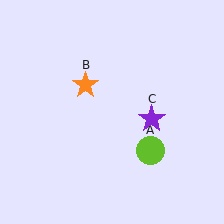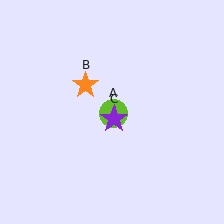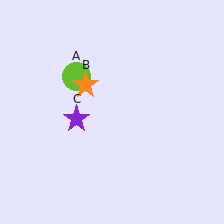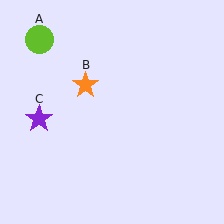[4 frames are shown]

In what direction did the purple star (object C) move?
The purple star (object C) moved left.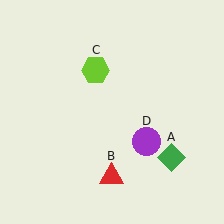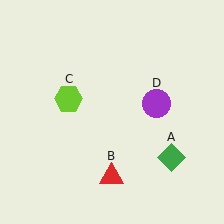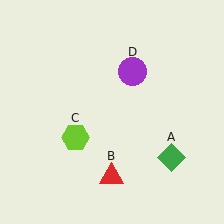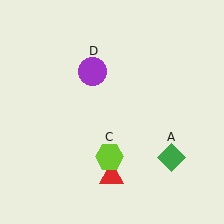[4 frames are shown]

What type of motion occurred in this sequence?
The lime hexagon (object C), purple circle (object D) rotated counterclockwise around the center of the scene.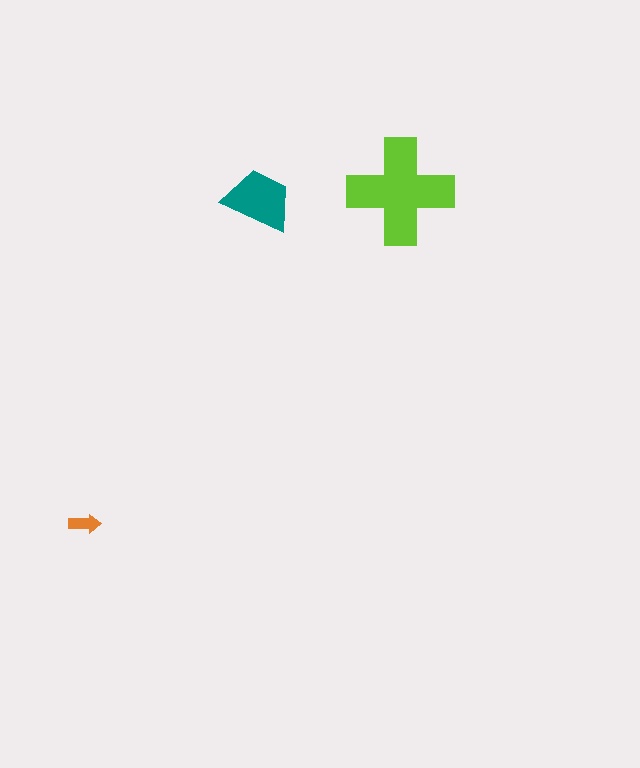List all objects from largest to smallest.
The lime cross, the teal trapezoid, the orange arrow.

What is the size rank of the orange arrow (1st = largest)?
3rd.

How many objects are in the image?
There are 3 objects in the image.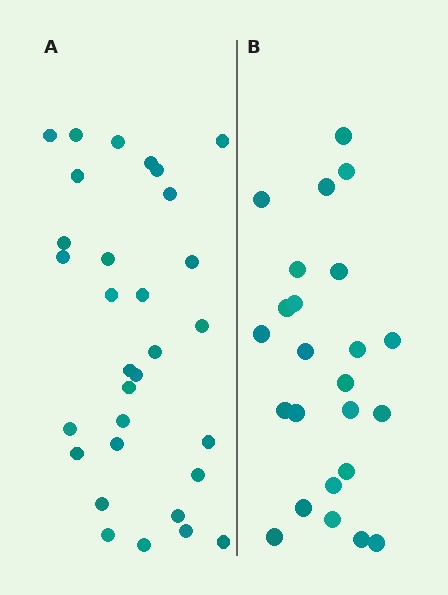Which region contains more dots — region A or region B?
Region A (the left region) has more dots.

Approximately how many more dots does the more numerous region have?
Region A has roughly 8 or so more dots than region B.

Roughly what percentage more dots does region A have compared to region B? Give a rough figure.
About 30% more.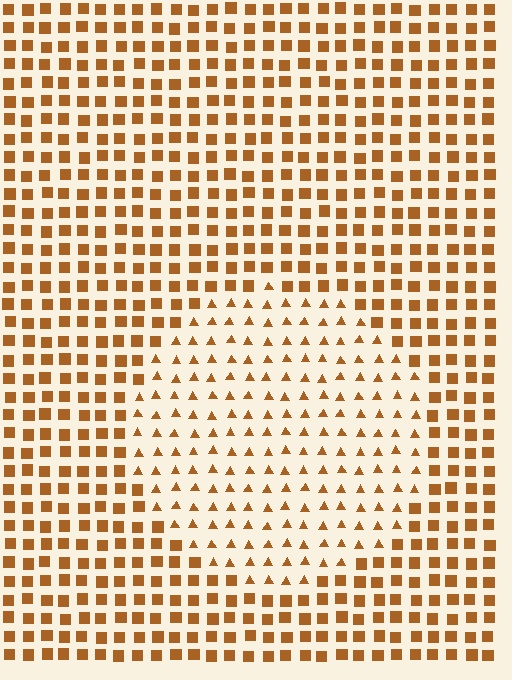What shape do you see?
I see a circle.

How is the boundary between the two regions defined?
The boundary is defined by a change in element shape: triangles inside vs. squares outside. All elements share the same color and spacing.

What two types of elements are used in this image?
The image uses triangles inside the circle region and squares outside it.